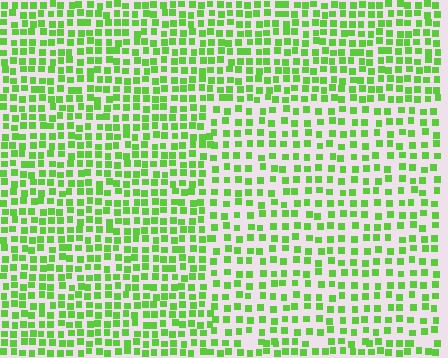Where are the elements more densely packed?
The elements are more densely packed outside the rectangle boundary.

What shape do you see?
I see a rectangle.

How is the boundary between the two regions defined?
The boundary is defined by a change in element density (approximately 1.5x ratio). All elements are the same color, size, and shape.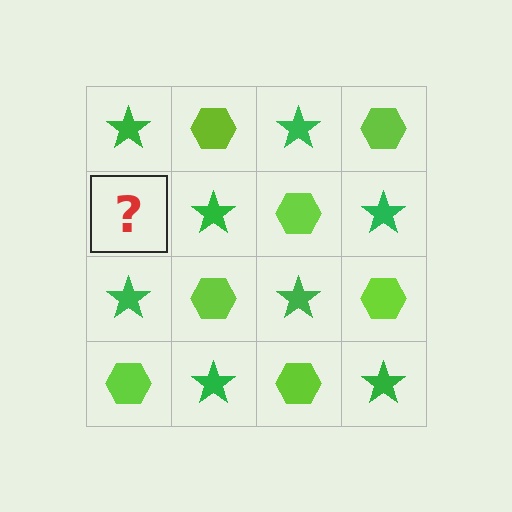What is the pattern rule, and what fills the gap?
The rule is that it alternates green star and lime hexagon in a checkerboard pattern. The gap should be filled with a lime hexagon.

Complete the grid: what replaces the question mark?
The question mark should be replaced with a lime hexagon.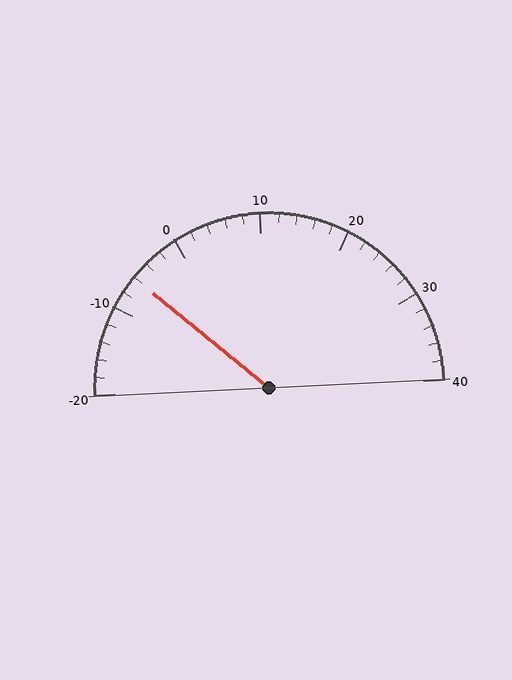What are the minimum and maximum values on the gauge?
The gauge ranges from -20 to 40.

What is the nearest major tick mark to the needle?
The nearest major tick mark is -10.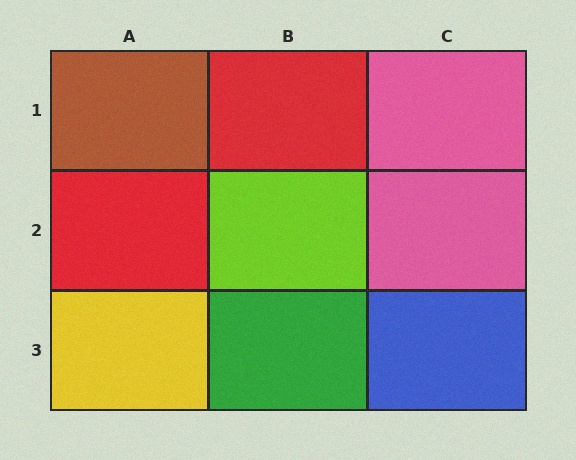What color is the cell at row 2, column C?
Pink.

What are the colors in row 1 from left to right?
Brown, red, pink.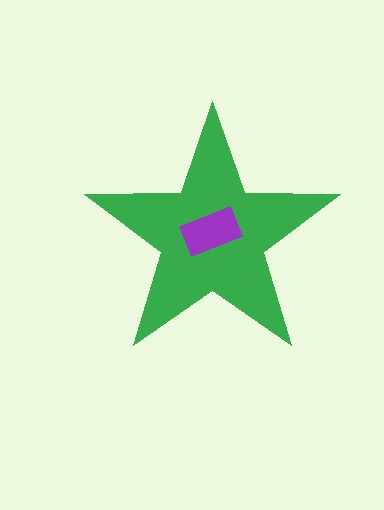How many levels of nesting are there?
2.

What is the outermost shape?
The green star.